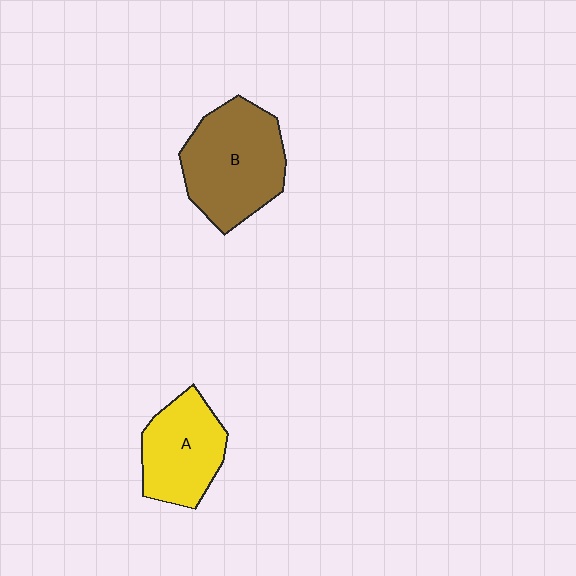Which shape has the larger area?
Shape B (brown).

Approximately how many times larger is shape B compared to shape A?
Approximately 1.4 times.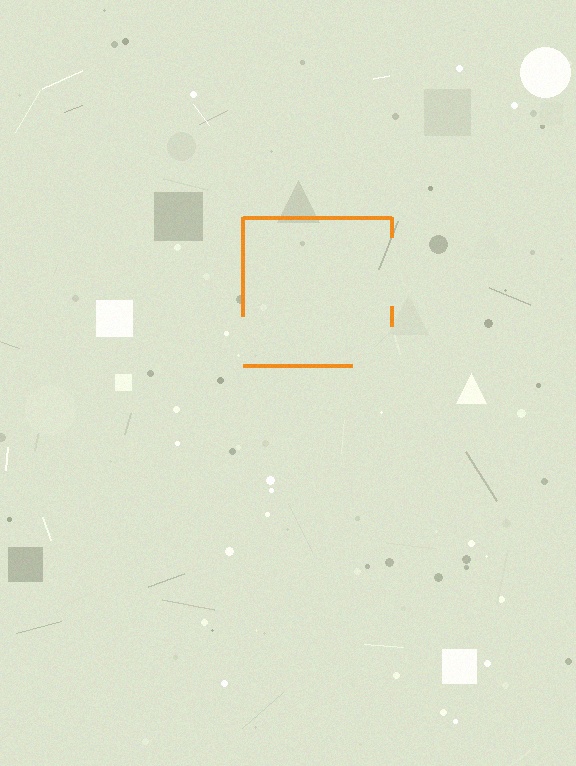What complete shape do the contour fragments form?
The contour fragments form a square.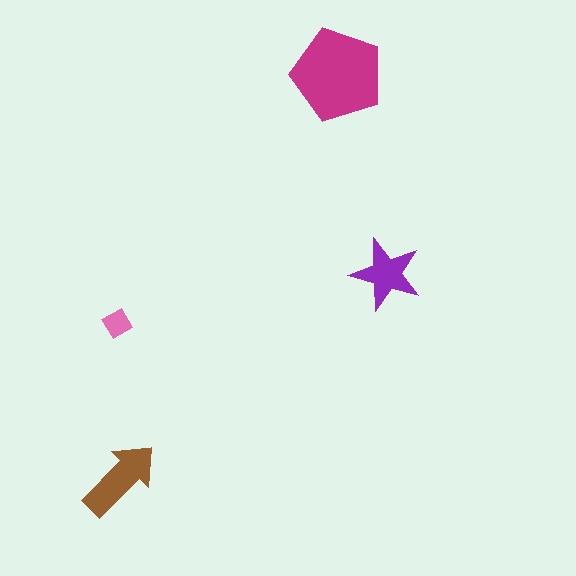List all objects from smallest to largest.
The pink diamond, the purple star, the brown arrow, the magenta pentagon.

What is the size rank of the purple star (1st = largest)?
3rd.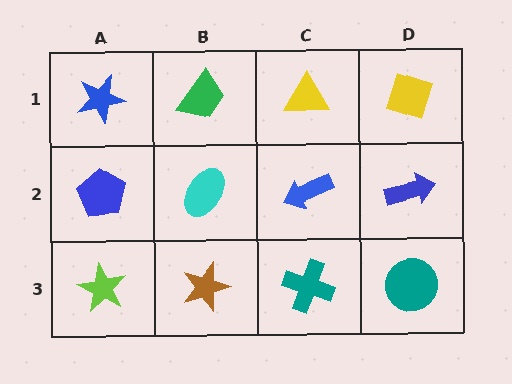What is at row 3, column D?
A teal circle.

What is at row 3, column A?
A lime star.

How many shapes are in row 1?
4 shapes.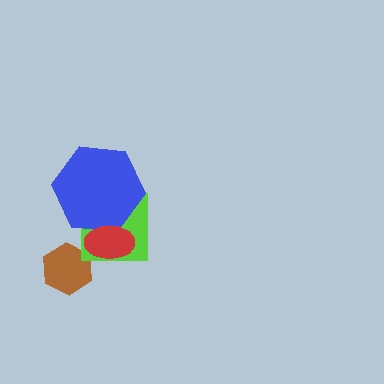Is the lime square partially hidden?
Yes, it is partially covered by another shape.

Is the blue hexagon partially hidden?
Yes, it is partially covered by another shape.